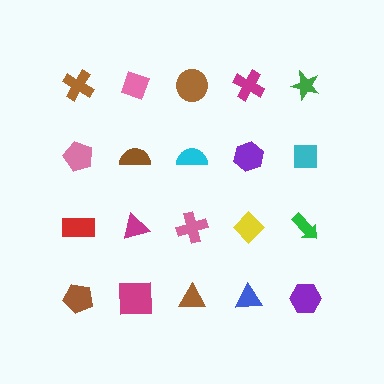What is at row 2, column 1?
A pink pentagon.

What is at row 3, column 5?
A green arrow.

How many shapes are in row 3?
5 shapes.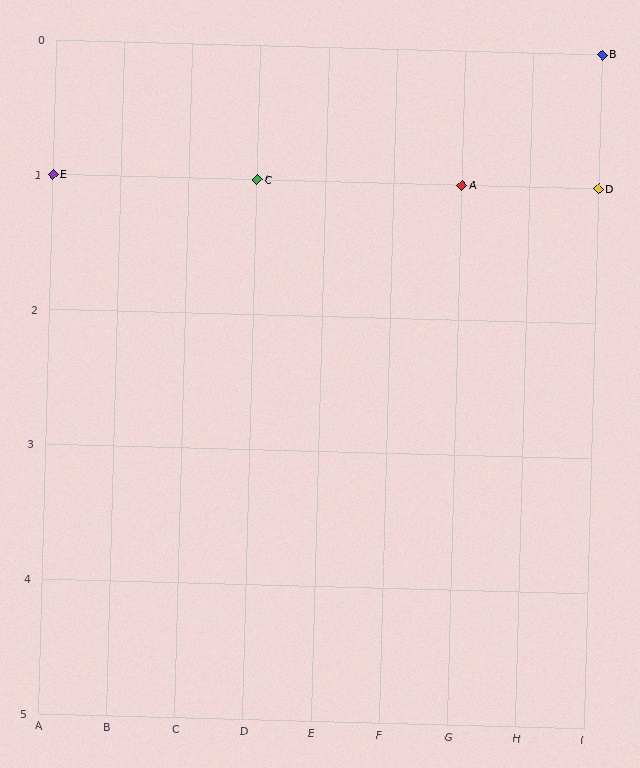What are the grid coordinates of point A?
Point A is at grid coordinates (G, 1).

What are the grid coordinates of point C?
Point C is at grid coordinates (D, 1).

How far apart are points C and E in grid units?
Points C and E are 3 columns apart.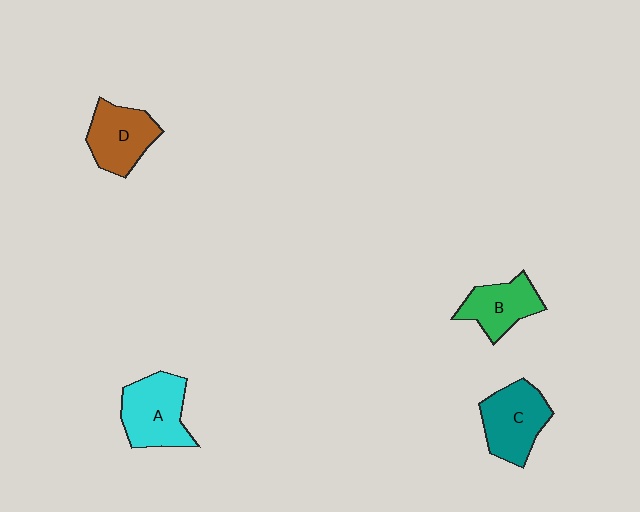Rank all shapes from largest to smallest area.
From largest to smallest: A (cyan), C (teal), D (brown), B (green).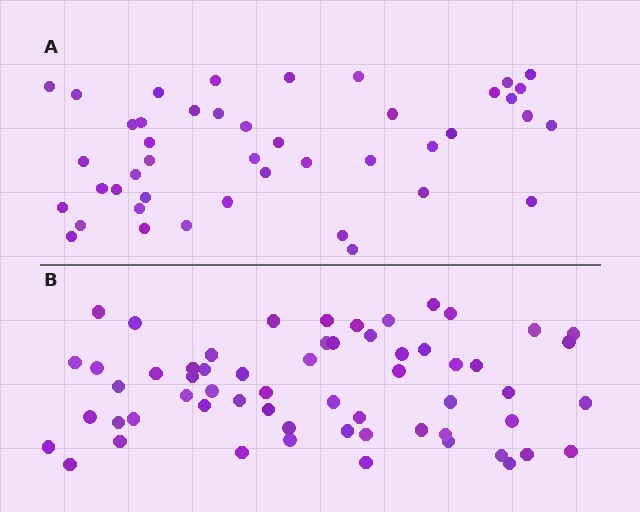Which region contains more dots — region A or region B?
Region B (the bottom region) has more dots.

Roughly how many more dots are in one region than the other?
Region B has approximately 15 more dots than region A.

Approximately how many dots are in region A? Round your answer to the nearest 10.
About 40 dots. (The exact count is 44, which rounds to 40.)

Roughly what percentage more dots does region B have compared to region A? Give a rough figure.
About 35% more.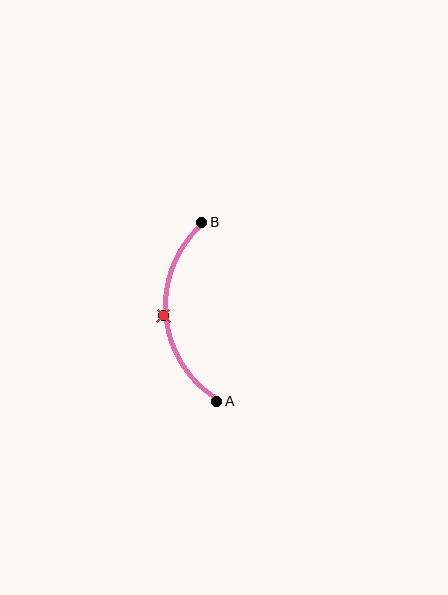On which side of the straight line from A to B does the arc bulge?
The arc bulges to the left of the straight line connecting A and B.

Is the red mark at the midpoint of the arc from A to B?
Yes. The red mark lies on the arc at equal arc-length from both A and B — it is the arc midpoint.